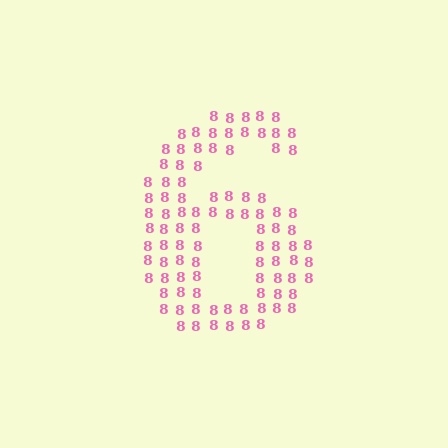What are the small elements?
The small elements are digit 8's.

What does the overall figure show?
The overall figure shows the digit 6.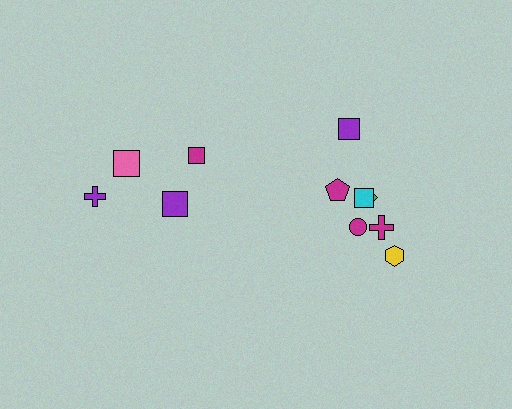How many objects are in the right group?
There are 7 objects.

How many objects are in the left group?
There are 4 objects.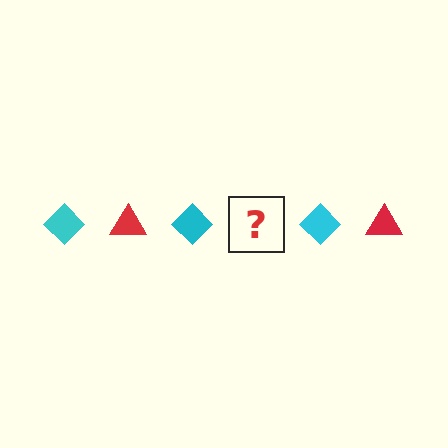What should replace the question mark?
The question mark should be replaced with a red triangle.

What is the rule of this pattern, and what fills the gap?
The rule is that the pattern alternates between cyan diamond and red triangle. The gap should be filled with a red triangle.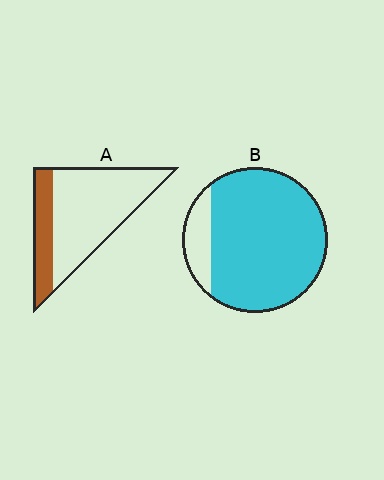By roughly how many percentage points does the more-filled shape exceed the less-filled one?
By roughly 60 percentage points (B over A).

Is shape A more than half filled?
No.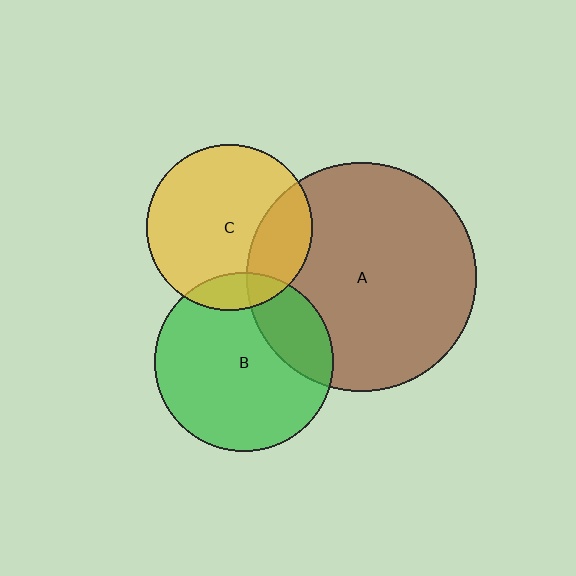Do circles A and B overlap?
Yes.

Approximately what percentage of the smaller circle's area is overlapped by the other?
Approximately 25%.